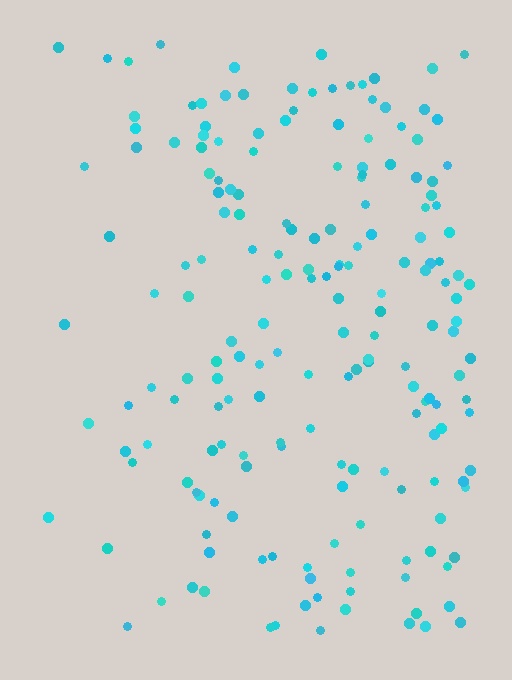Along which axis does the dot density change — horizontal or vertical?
Horizontal.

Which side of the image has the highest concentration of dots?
The right.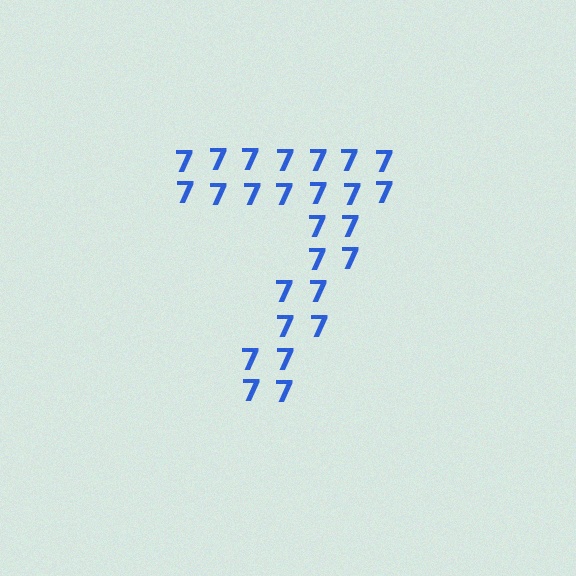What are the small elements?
The small elements are digit 7's.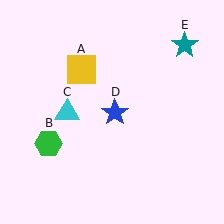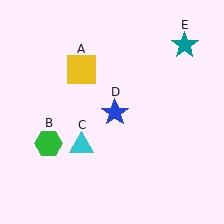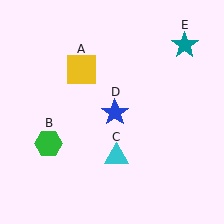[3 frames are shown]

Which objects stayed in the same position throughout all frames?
Yellow square (object A) and green hexagon (object B) and blue star (object D) and teal star (object E) remained stationary.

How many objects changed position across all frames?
1 object changed position: cyan triangle (object C).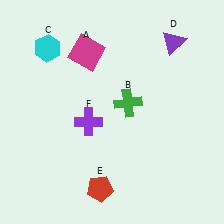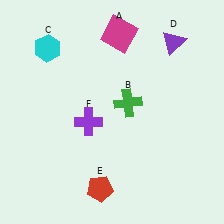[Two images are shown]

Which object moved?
The magenta square (A) moved right.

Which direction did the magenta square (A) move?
The magenta square (A) moved right.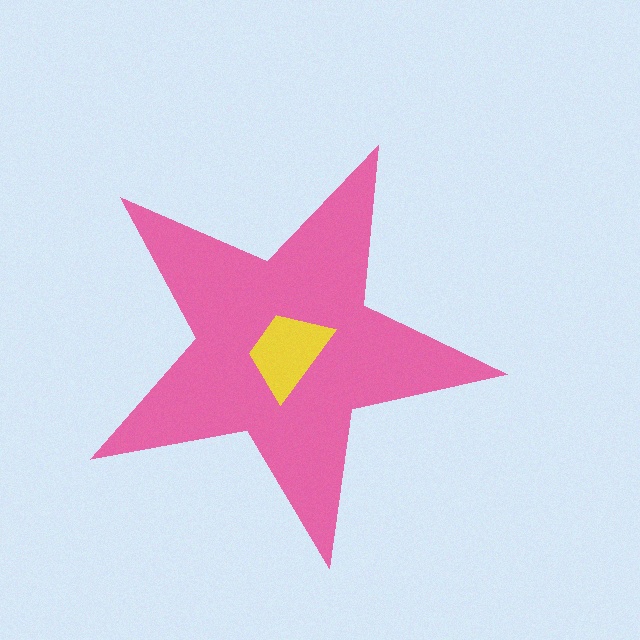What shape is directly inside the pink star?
The yellow trapezoid.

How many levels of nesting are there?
2.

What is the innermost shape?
The yellow trapezoid.